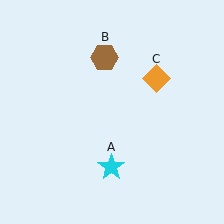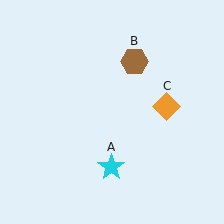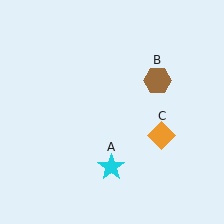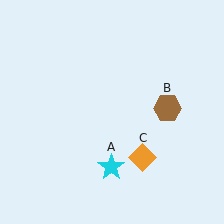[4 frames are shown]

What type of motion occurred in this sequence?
The brown hexagon (object B), orange diamond (object C) rotated clockwise around the center of the scene.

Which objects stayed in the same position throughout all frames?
Cyan star (object A) remained stationary.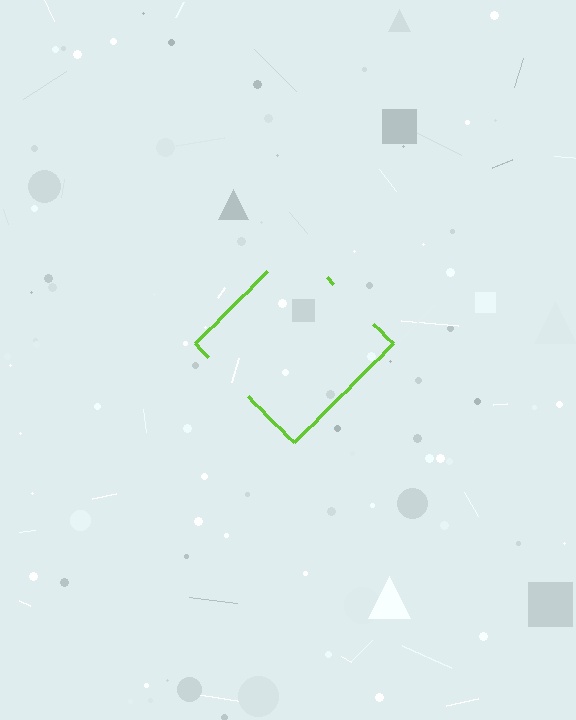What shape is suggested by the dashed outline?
The dashed outline suggests a diamond.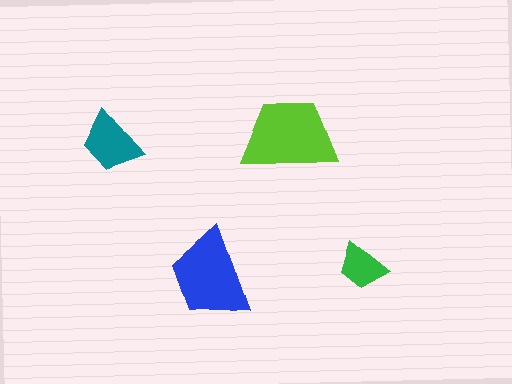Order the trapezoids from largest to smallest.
the lime one, the blue one, the teal one, the green one.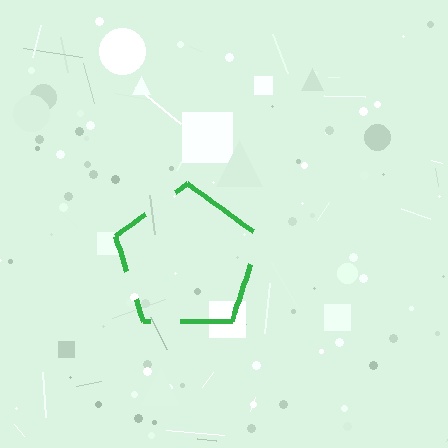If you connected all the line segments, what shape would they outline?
They would outline a pentagon.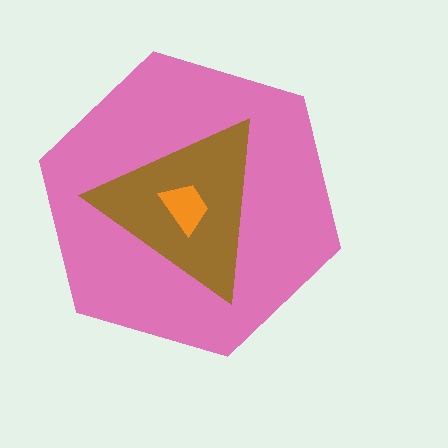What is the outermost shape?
The pink hexagon.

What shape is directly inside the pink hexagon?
The brown triangle.